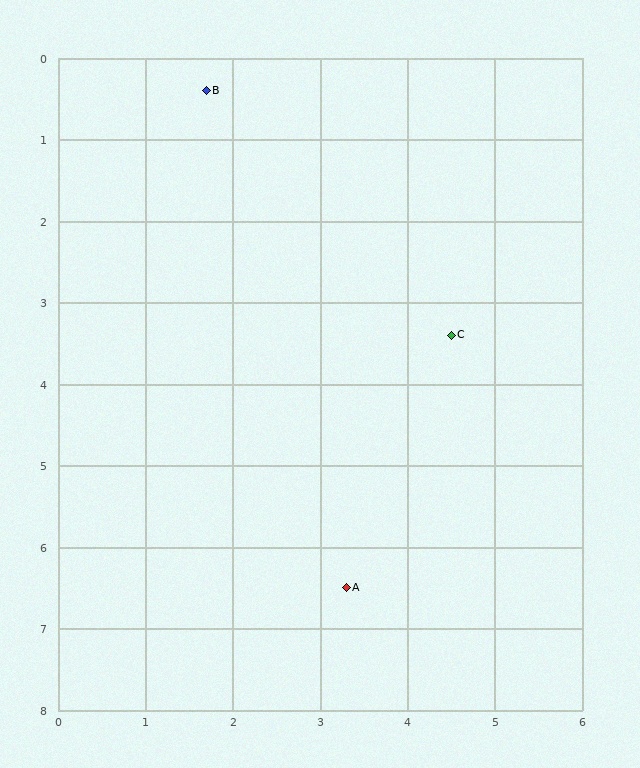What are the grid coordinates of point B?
Point B is at approximately (1.7, 0.4).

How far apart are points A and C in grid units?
Points A and C are about 3.3 grid units apart.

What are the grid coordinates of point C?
Point C is at approximately (4.5, 3.4).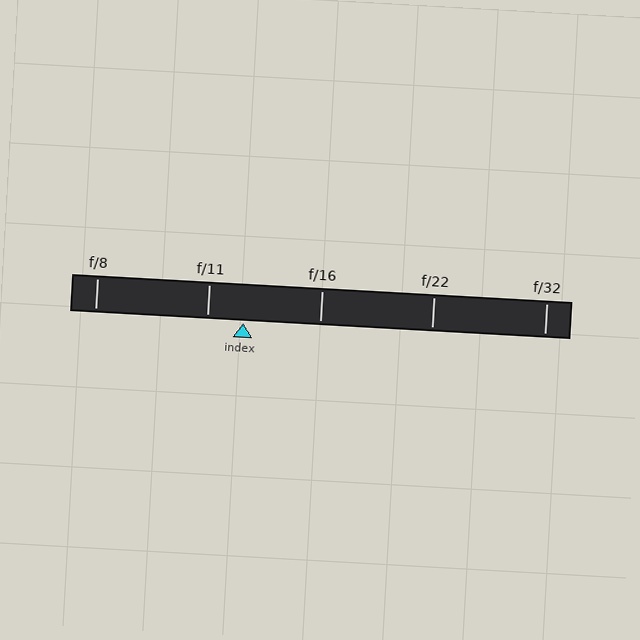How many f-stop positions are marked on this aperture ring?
There are 5 f-stop positions marked.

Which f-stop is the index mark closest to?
The index mark is closest to f/11.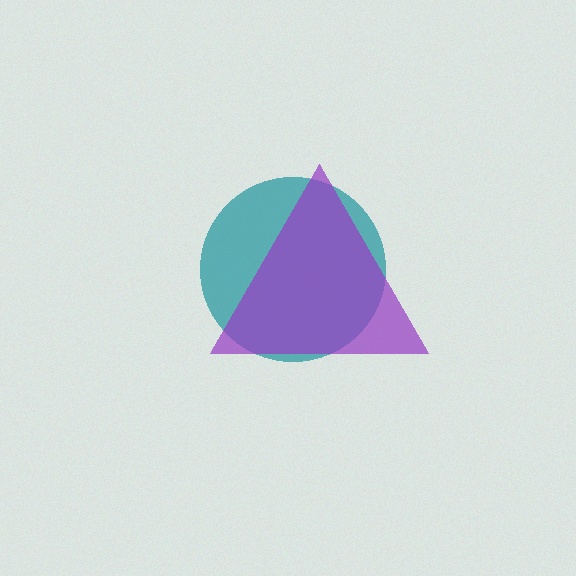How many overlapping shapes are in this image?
There are 2 overlapping shapes in the image.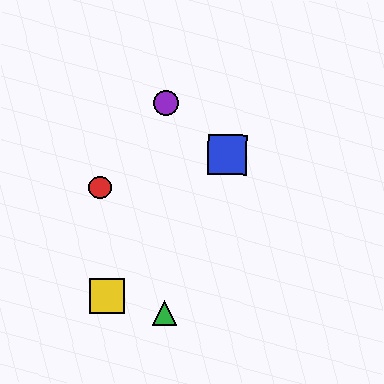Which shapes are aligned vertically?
The green triangle, the purple circle are aligned vertically.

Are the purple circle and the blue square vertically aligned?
No, the purple circle is at x≈166 and the blue square is at x≈227.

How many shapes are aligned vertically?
2 shapes (the green triangle, the purple circle) are aligned vertically.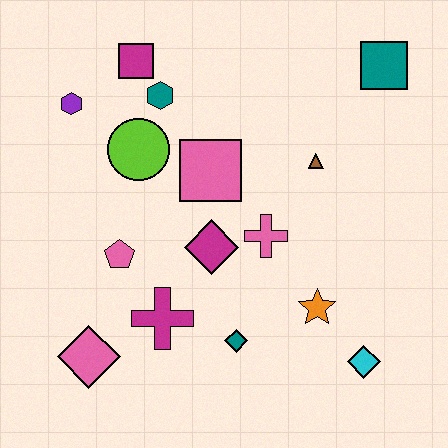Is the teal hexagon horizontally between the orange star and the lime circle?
Yes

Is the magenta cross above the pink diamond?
Yes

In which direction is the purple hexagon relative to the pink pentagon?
The purple hexagon is above the pink pentagon.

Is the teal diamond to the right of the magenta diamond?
Yes